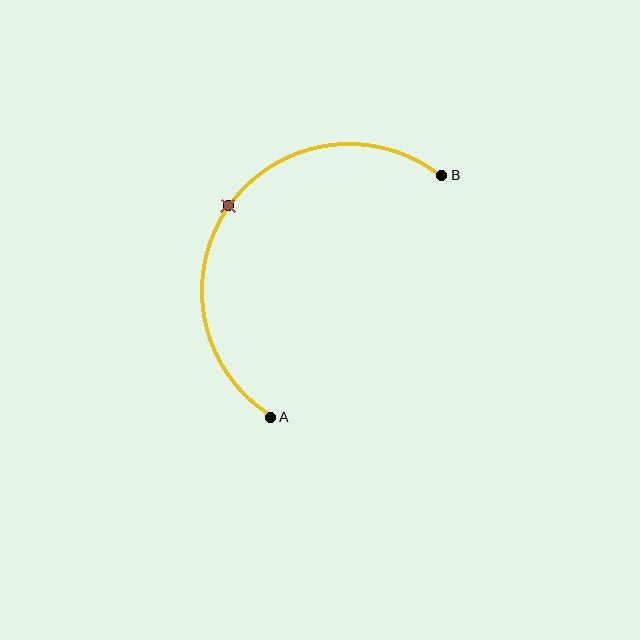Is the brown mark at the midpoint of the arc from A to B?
Yes. The brown mark lies on the arc at equal arc-length from both A and B — it is the arc midpoint.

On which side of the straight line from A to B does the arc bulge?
The arc bulges above and to the left of the straight line connecting A and B.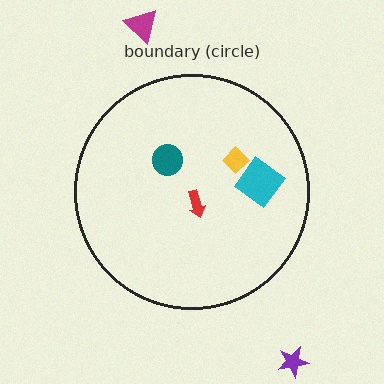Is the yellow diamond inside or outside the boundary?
Inside.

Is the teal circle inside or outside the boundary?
Inside.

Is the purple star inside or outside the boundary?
Outside.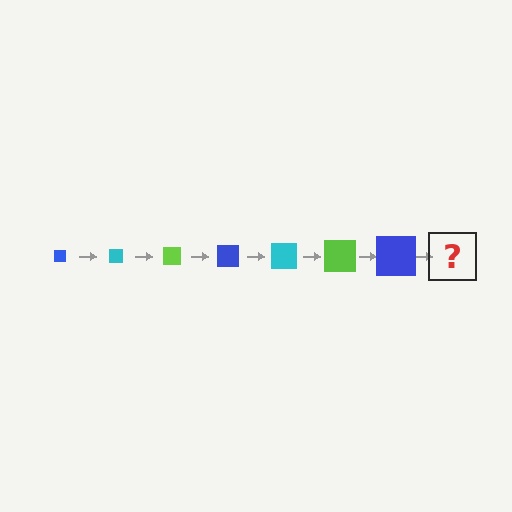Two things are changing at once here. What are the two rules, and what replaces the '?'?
The two rules are that the square grows larger each step and the color cycles through blue, cyan, and lime. The '?' should be a cyan square, larger than the previous one.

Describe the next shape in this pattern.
It should be a cyan square, larger than the previous one.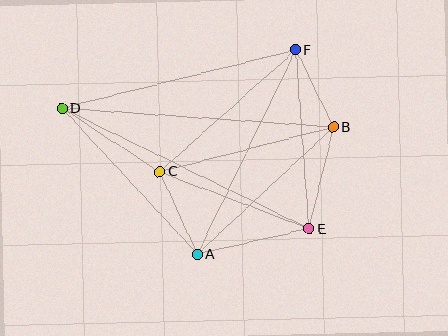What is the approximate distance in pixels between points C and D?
The distance between C and D is approximately 116 pixels.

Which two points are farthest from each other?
Points D and E are farthest from each other.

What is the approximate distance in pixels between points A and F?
The distance between A and F is approximately 227 pixels.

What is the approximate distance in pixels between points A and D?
The distance between A and D is approximately 199 pixels.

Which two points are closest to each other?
Points B and F are closest to each other.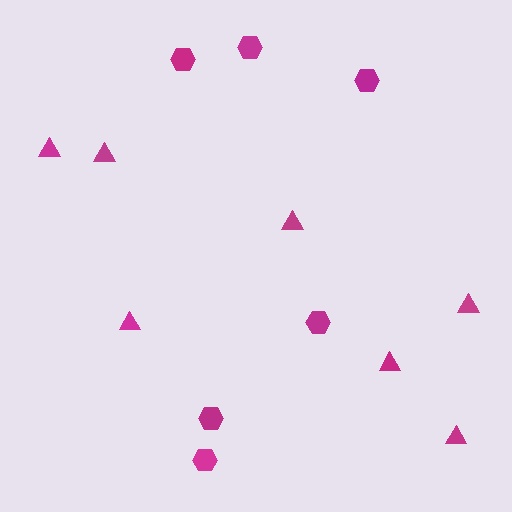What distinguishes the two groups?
There are 2 groups: one group of hexagons (6) and one group of triangles (7).